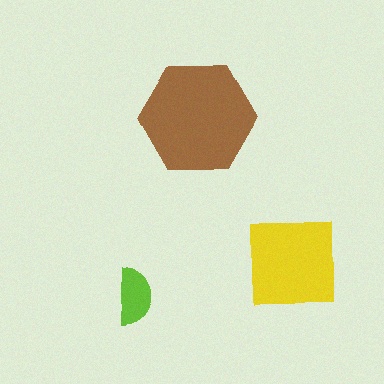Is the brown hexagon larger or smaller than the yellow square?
Larger.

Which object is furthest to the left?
The lime semicircle is leftmost.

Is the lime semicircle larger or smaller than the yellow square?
Smaller.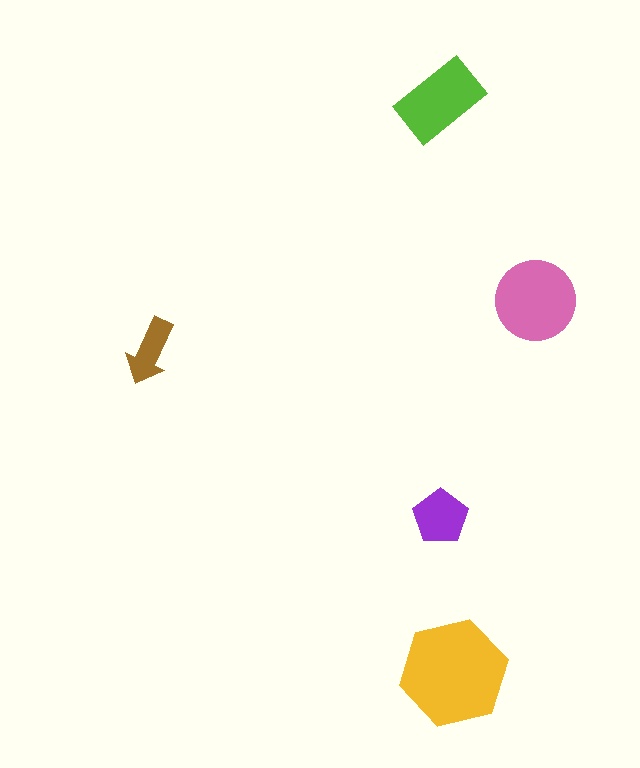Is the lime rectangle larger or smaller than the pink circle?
Smaller.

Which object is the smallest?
The brown arrow.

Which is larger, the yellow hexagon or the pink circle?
The yellow hexagon.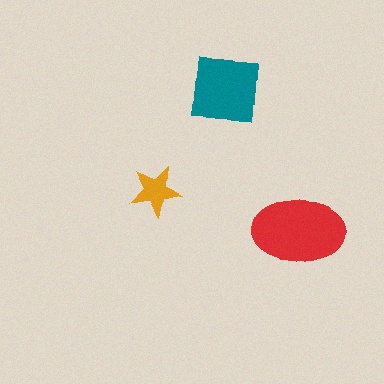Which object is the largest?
The red ellipse.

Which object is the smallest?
The orange star.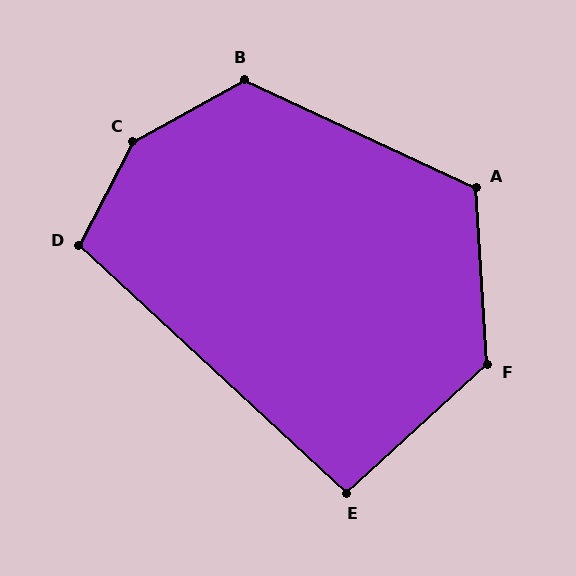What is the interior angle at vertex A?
Approximately 119 degrees (obtuse).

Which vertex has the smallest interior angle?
E, at approximately 95 degrees.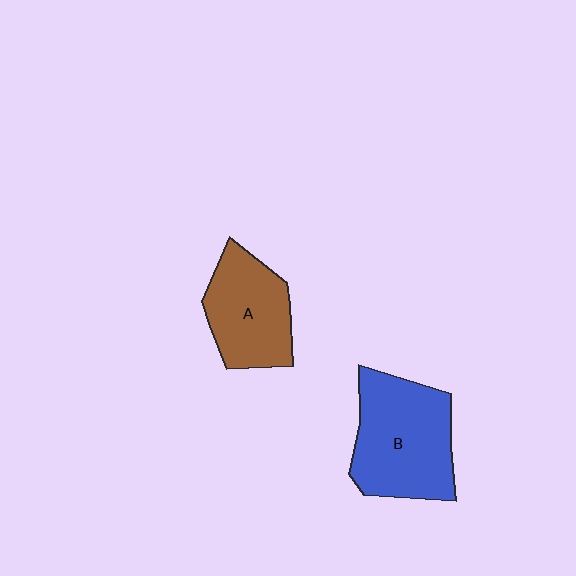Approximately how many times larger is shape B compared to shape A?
Approximately 1.3 times.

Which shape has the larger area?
Shape B (blue).